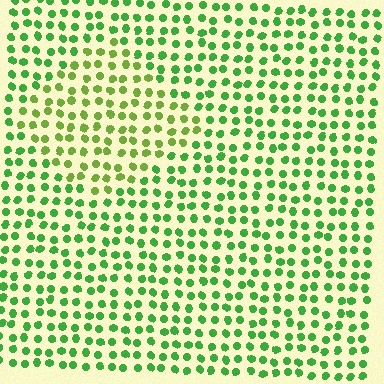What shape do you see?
I see a diamond.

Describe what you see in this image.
The image is filled with small green elements in a uniform arrangement. A diamond-shaped region is visible where the elements are tinted to a slightly different hue, forming a subtle color boundary.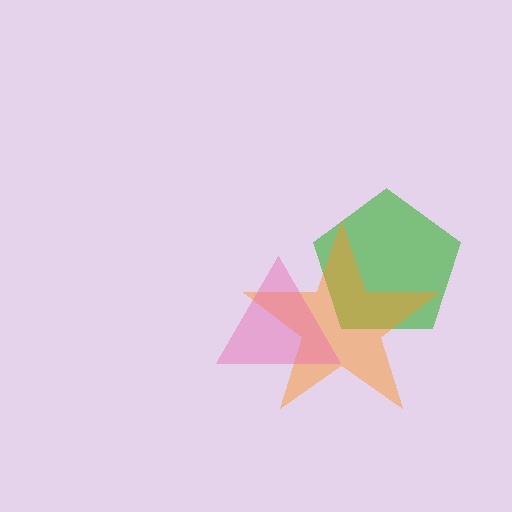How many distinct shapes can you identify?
There are 3 distinct shapes: a green pentagon, an orange star, a pink triangle.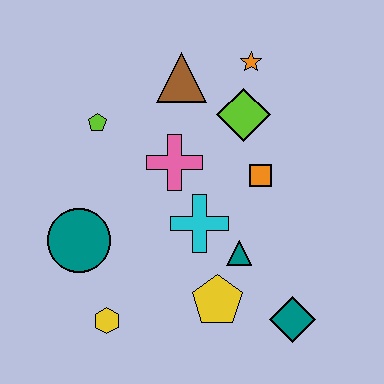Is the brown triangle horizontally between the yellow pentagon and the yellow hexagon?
Yes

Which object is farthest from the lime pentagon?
The teal diamond is farthest from the lime pentagon.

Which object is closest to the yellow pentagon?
The teal triangle is closest to the yellow pentagon.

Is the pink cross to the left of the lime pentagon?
No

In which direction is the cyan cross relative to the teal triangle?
The cyan cross is to the left of the teal triangle.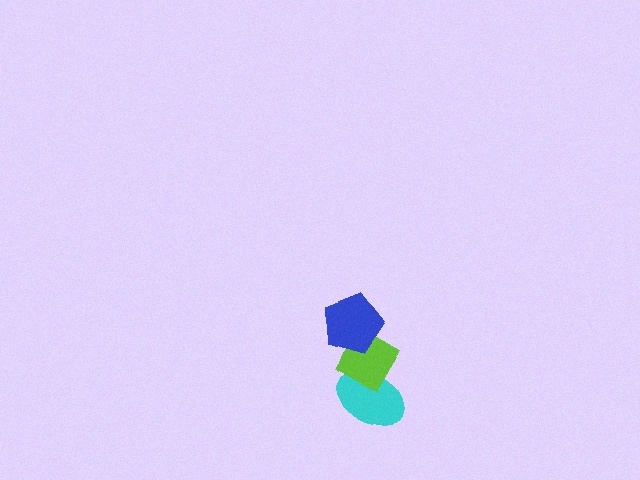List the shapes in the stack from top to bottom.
From top to bottom: the blue pentagon, the lime diamond, the cyan ellipse.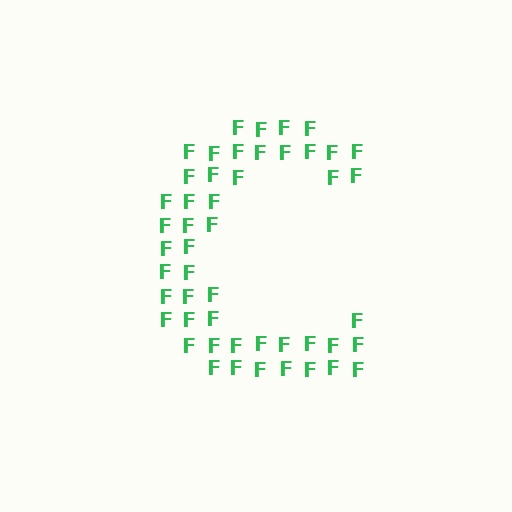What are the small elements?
The small elements are letter F's.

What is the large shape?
The large shape is the letter C.